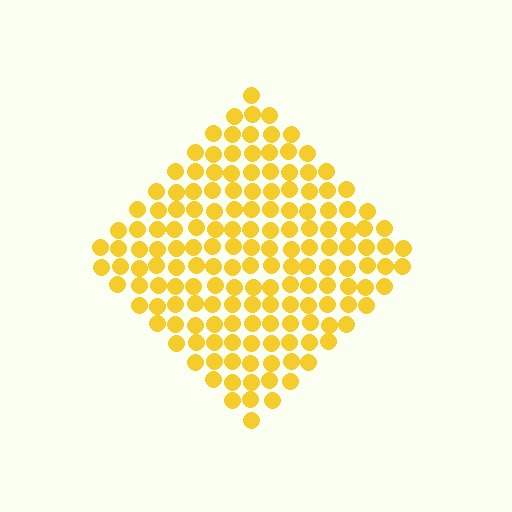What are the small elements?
The small elements are circles.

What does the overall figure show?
The overall figure shows a diamond.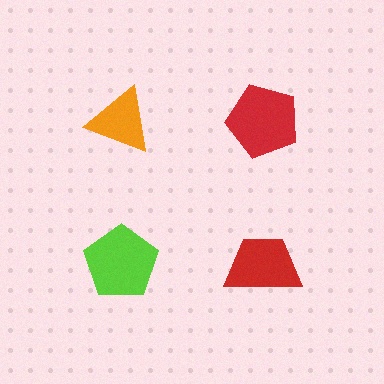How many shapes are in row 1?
2 shapes.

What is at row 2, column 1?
A lime pentagon.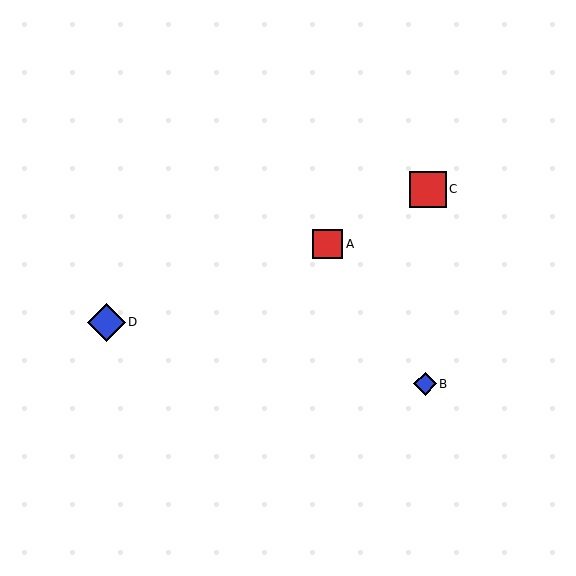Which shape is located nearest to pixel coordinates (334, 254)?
The red square (labeled A) at (328, 244) is nearest to that location.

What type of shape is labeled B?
Shape B is a blue diamond.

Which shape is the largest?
The blue diamond (labeled D) is the largest.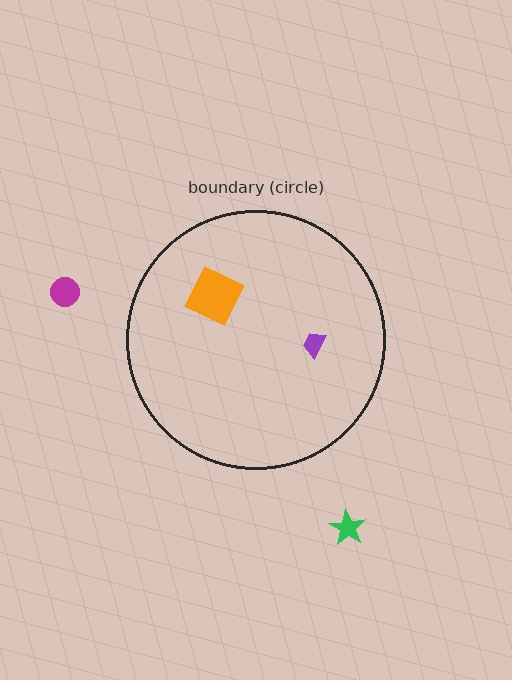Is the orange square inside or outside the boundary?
Inside.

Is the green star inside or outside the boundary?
Outside.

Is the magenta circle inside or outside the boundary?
Outside.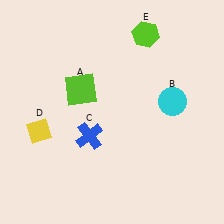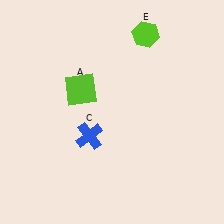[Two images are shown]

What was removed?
The yellow diamond (D), the cyan circle (B) were removed in Image 2.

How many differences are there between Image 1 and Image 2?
There are 2 differences between the two images.